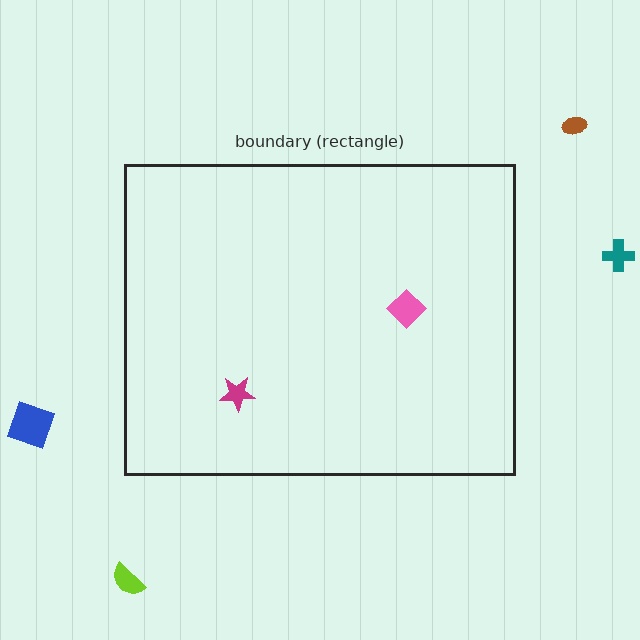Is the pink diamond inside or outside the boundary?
Inside.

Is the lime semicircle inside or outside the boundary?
Outside.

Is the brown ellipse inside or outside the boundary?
Outside.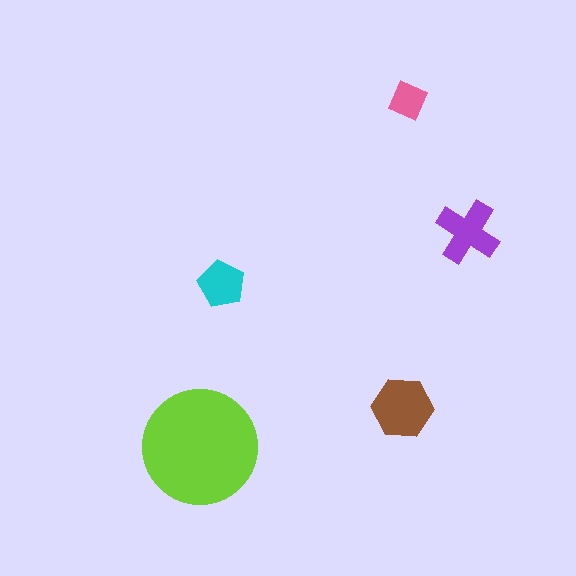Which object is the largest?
The lime circle.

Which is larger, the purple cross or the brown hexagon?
The brown hexagon.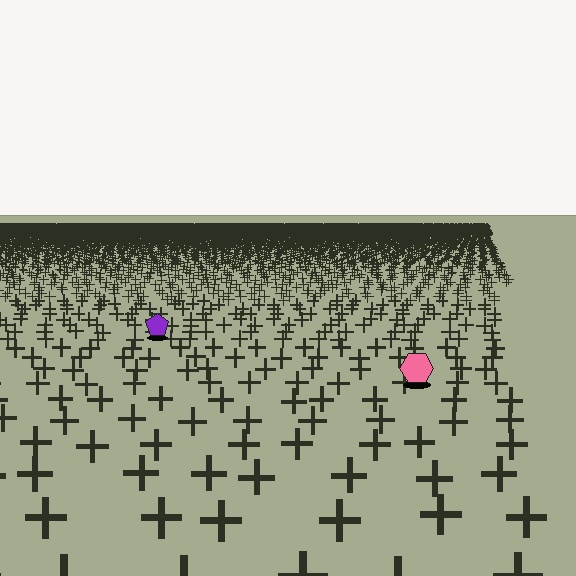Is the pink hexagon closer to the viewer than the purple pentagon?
Yes. The pink hexagon is closer — you can tell from the texture gradient: the ground texture is coarser near it.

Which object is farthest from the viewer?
The purple pentagon is farthest from the viewer. It appears smaller and the ground texture around it is denser.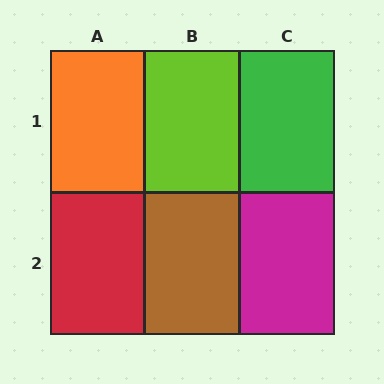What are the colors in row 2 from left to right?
Red, brown, magenta.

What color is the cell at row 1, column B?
Lime.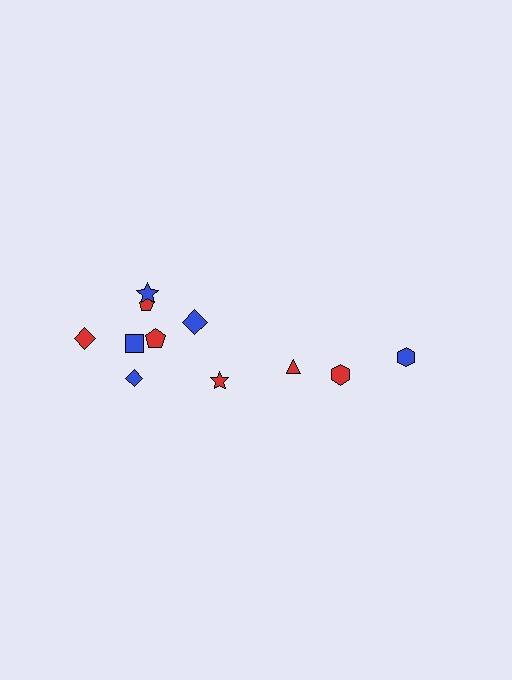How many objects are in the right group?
There are 3 objects.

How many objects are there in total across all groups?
There are 11 objects.